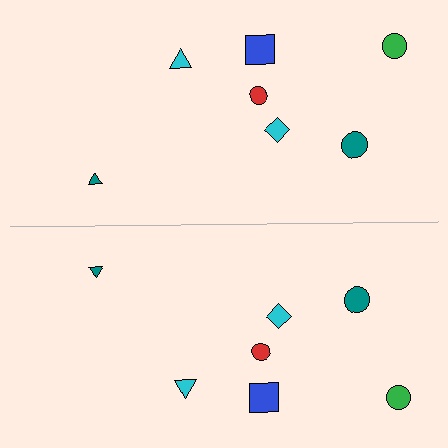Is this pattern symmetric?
Yes, this pattern has bilateral (reflection) symmetry.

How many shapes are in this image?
There are 14 shapes in this image.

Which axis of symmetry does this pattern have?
The pattern has a horizontal axis of symmetry running through the center of the image.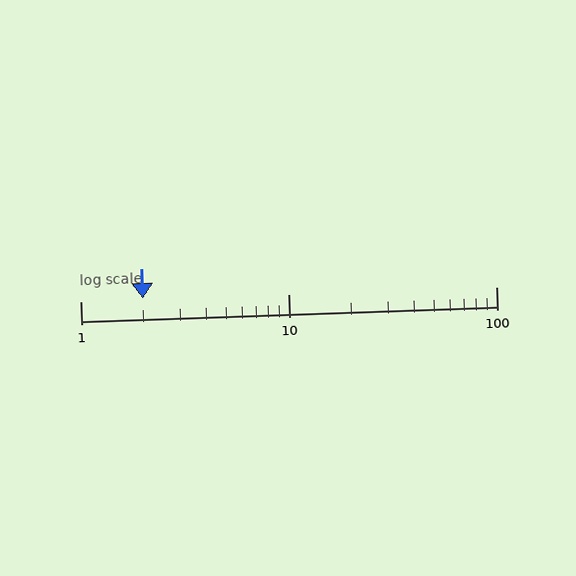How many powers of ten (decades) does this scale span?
The scale spans 2 decades, from 1 to 100.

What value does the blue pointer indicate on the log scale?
The pointer indicates approximately 2.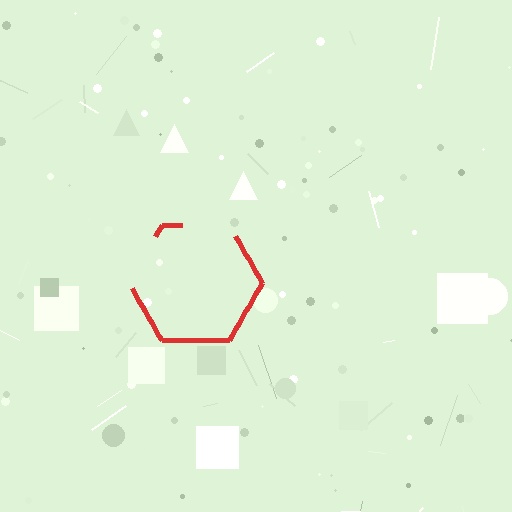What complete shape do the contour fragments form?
The contour fragments form a hexagon.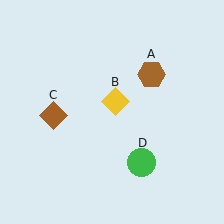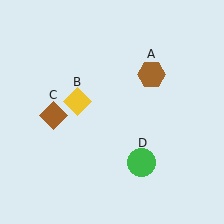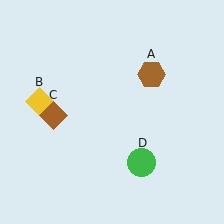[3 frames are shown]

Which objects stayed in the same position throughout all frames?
Brown hexagon (object A) and brown diamond (object C) and green circle (object D) remained stationary.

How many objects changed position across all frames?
1 object changed position: yellow diamond (object B).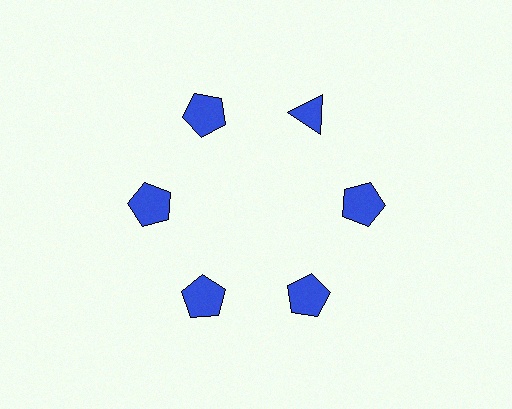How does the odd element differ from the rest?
It has a different shape: triangle instead of pentagon.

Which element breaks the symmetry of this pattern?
The blue triangle at roughly the 1 o'clock position breaks the symmetry. All other shapes are blue pentagons.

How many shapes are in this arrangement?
There are 6 shapes arranged in a ring pattern.